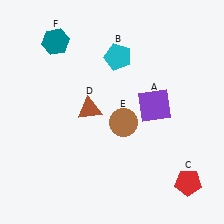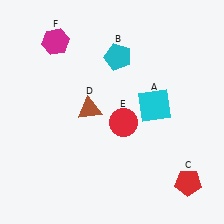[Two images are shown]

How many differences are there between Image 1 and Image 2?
There are 3 differences between the two images.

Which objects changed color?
A changed from purple to cyan. E changed from brown to red. F changed from teal to magenta.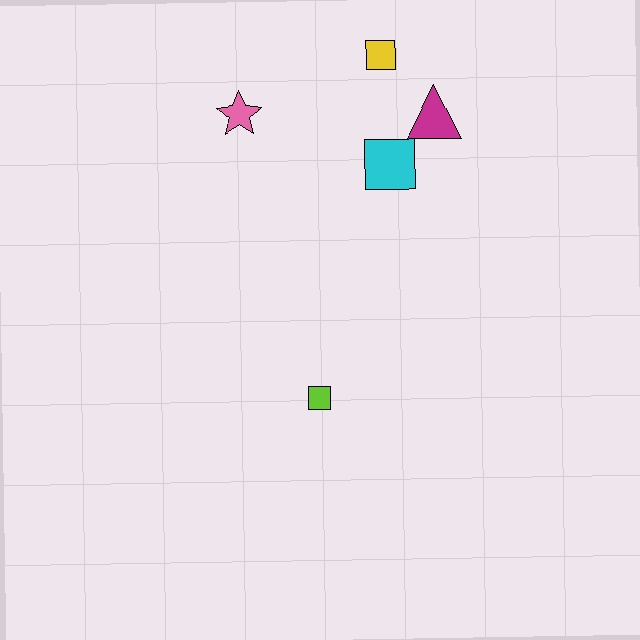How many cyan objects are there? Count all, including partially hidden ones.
There is 1 cyan object.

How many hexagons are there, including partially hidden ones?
There are no hexagons.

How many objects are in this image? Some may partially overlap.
There are 5 objects.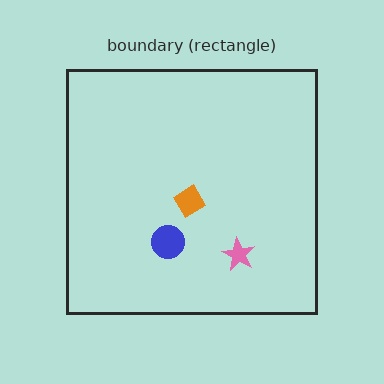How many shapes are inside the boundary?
3 inside, 0 outside.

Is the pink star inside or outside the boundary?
Inside.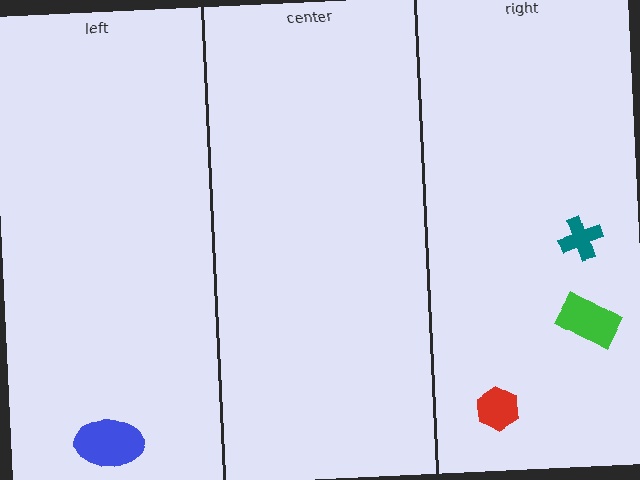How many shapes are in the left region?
1.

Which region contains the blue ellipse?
The left region.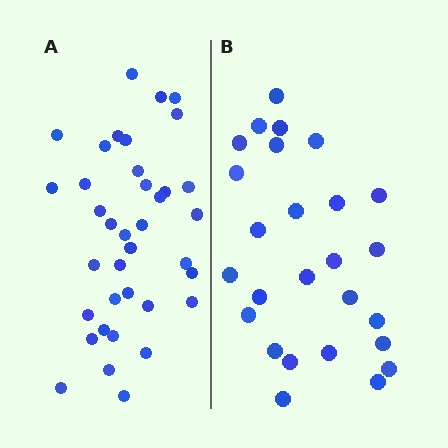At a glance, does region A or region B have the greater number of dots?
Region A (the left region) has more dots.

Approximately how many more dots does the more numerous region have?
Region A has roughly 12 or so more dots than region B.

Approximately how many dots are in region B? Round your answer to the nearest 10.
About 30 dots. (The exact count is 26, which rounds to 30.)